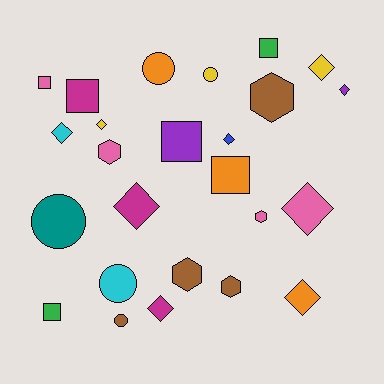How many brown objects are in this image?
There are 4 brown objects.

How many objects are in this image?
There are 25 objects.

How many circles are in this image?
There are 5 circles.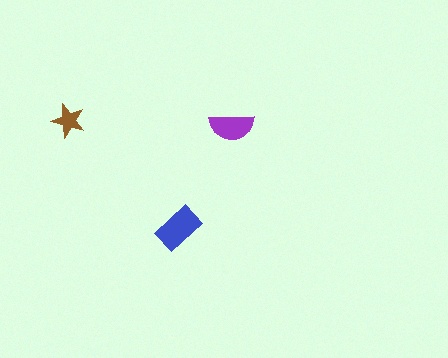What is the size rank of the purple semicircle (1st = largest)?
2nd.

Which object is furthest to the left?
The brown star is leftmost.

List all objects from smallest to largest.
The brown star, the purple semicircle, the blue rectangle.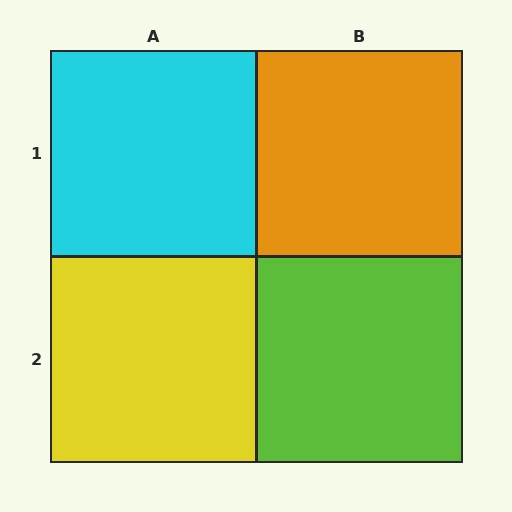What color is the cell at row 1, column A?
Cyan.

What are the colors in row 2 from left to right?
Yellow, lime.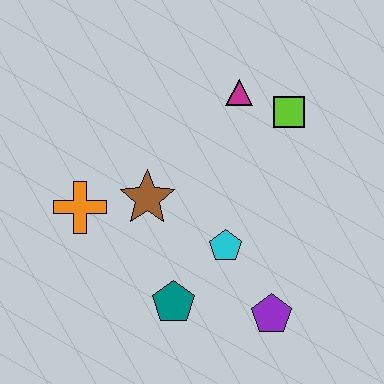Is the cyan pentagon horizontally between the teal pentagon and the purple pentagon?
Yes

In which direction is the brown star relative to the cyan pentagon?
The brown star is to the left of the cyan pentagon.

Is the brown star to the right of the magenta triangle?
No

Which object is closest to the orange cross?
The brown star is closest to the orange cross.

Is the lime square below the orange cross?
No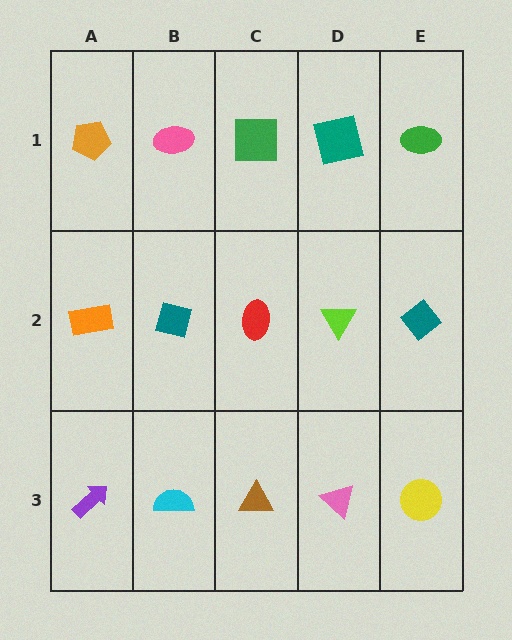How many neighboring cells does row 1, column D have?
3.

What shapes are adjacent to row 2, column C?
A green square (row 1, column C), a brown triangle (row 3, column C), a teal square (row 2, column B), a lime triangle (row 2, column D).